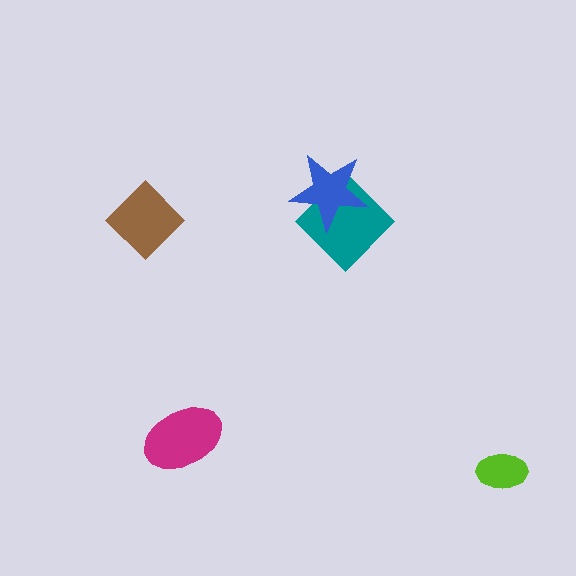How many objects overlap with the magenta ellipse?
0 objects overlap with the magenta ellipse.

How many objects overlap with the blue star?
1 object overlaps with the blue star.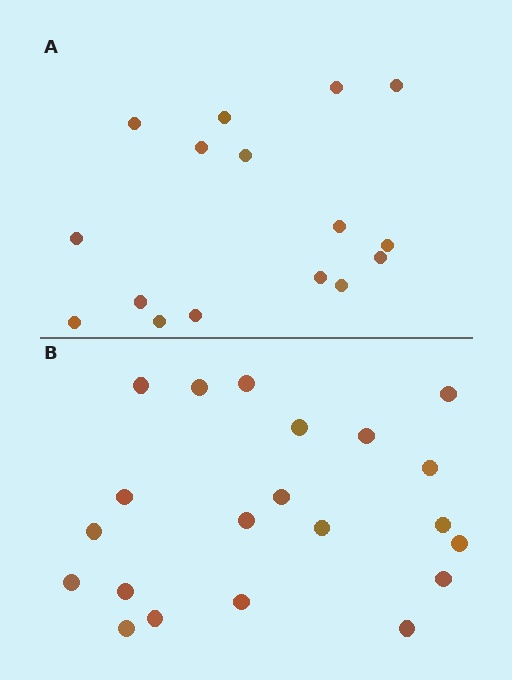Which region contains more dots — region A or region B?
Region B (the bottom region) has more dots.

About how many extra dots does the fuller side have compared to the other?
Region B has about 5 more dots than region A.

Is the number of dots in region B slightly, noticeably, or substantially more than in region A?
Region B has noticeably more, but not dramatically so. The ratio is roughly 1.3 to 1.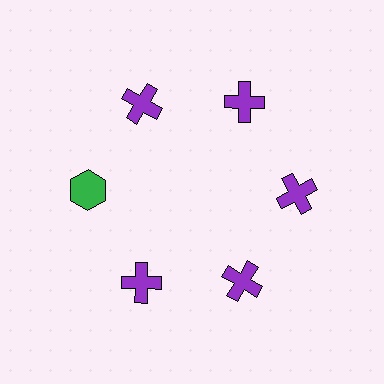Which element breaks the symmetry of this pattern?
The green hexagon at roughly the 9 o'clock position breaks the symmetry. All other shapes are purple crosses.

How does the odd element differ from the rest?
It differs in both color (green instead of purple) and shape (hexagon instead of cross).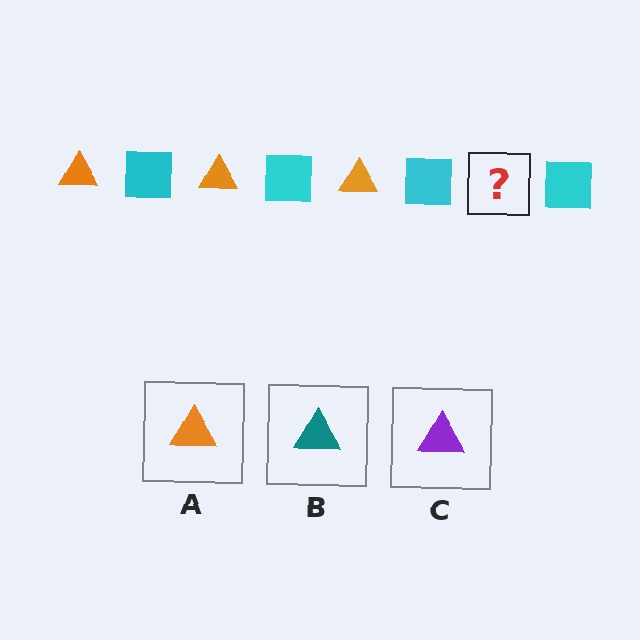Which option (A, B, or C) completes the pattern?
A.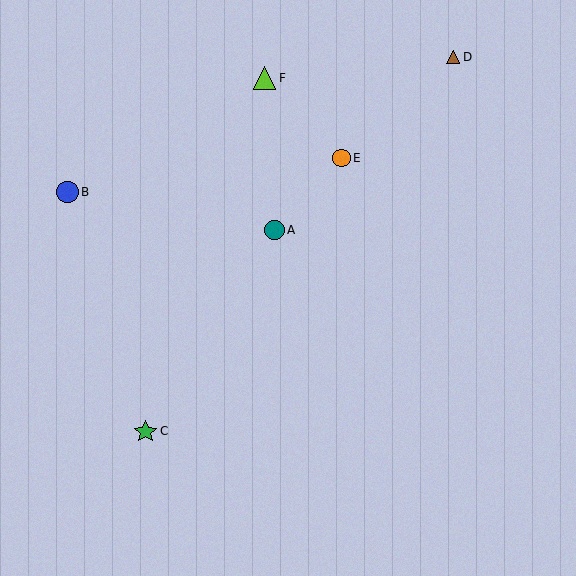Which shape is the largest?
The green star (labeled C) is the largest.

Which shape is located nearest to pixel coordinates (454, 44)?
The brown triangle (labeled D) at (453, 57) is nearest to that location.